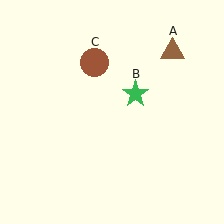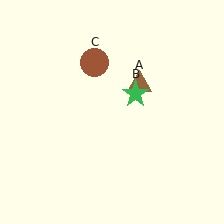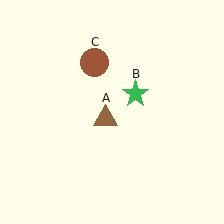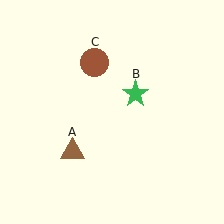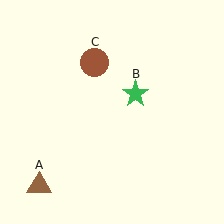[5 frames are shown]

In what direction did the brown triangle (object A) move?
The brown triangle (object A) moved down and to the left.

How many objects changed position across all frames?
1 object changed position: brown triangle (object A).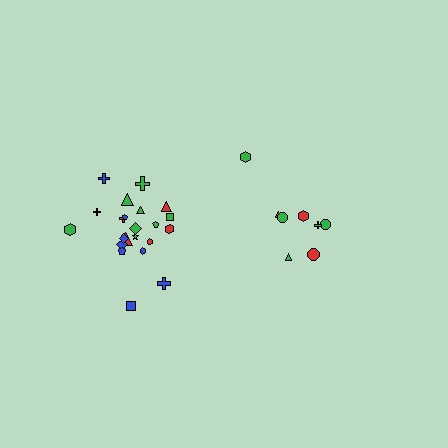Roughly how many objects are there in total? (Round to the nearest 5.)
Roughly 30 objects in total.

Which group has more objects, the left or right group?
The left group.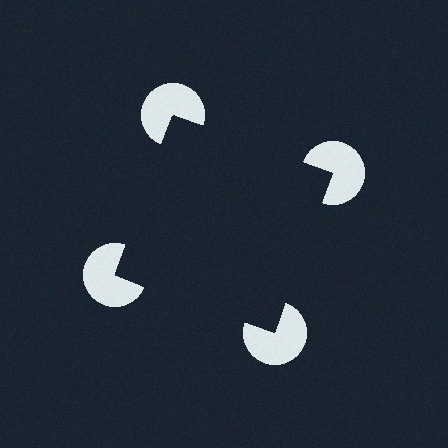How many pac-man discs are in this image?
There are 4 — one at each vertex of the illusory square.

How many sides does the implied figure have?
4 sides.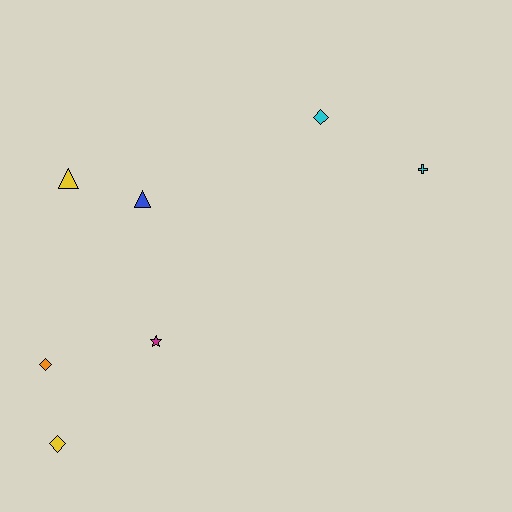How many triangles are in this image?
There are 2 triangles.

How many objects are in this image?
There are 7 objects.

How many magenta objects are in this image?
There is 1 magenta object.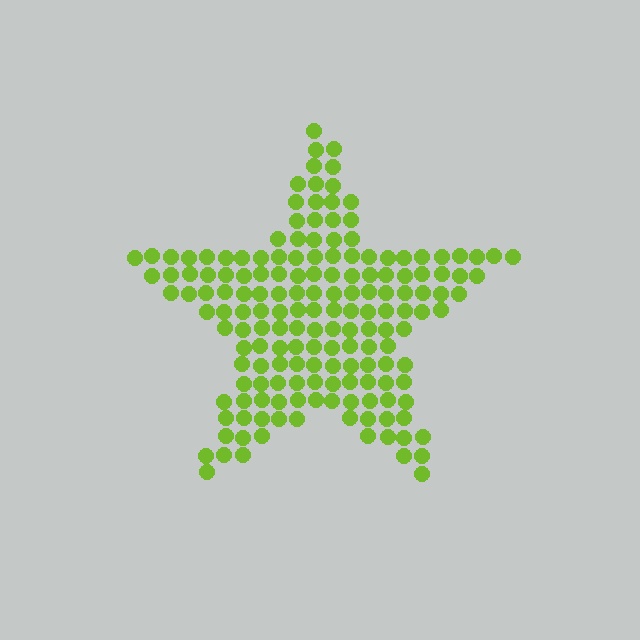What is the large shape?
The large shape is a star.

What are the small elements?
The small elements are circles.